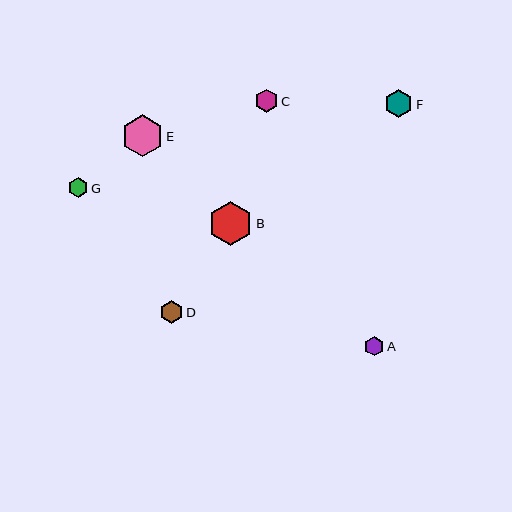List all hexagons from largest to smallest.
From largest to smallest: B, E, F, D, C, A, G.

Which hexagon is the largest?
Hexagon B is the largest with a size of approximately 44 pixels.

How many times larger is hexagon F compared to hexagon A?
Hexagon F is approximately 1.4 times the size of hexagon A.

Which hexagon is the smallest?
Hexagon G is the smallest with a size of approximately 19 pixels.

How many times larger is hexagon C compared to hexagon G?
Hexagon C is approximately 1.2 times the size of hexagon G.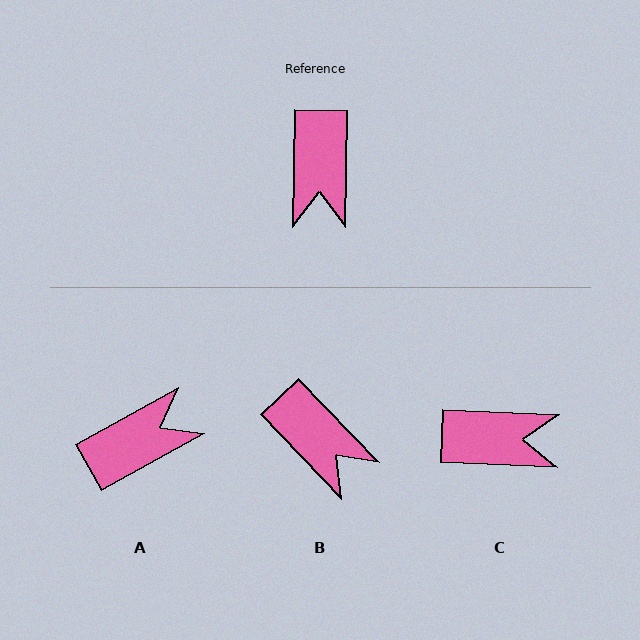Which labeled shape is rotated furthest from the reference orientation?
A, about 120 degrees away.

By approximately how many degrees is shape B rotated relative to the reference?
Approximately 45 degrees counter-clockwise.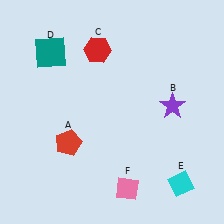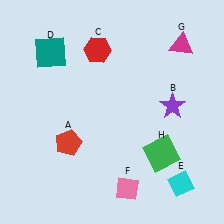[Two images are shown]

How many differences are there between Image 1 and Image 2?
There are 2 differences between the two images.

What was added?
A magenta triangle (G), a green square (H) were added in Image 2.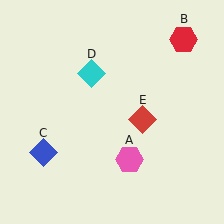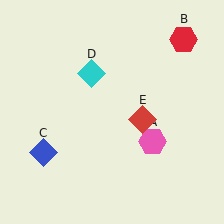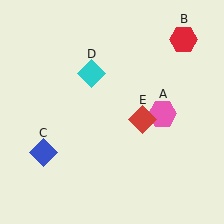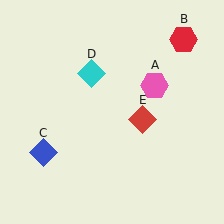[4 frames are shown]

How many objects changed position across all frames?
1 object changed position: pink hexagon (object A).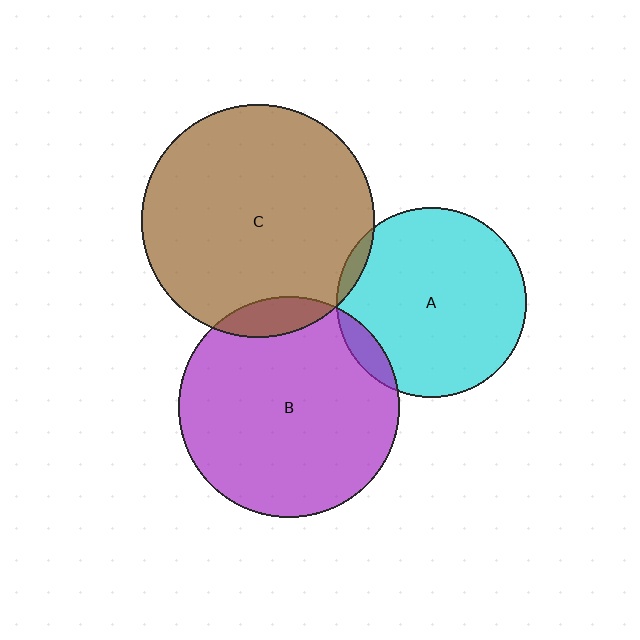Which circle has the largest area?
Circle C (brown).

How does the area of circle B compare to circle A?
Approximately 1.4 times.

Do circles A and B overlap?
Yes.